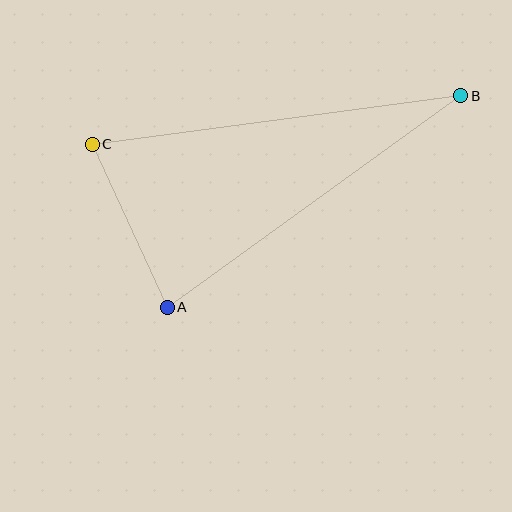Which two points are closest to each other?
Points A and C are closest to each other.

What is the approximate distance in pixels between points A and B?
The distance between A and B is approximately 361 pixels.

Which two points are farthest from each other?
Points B and C are farthest from each other.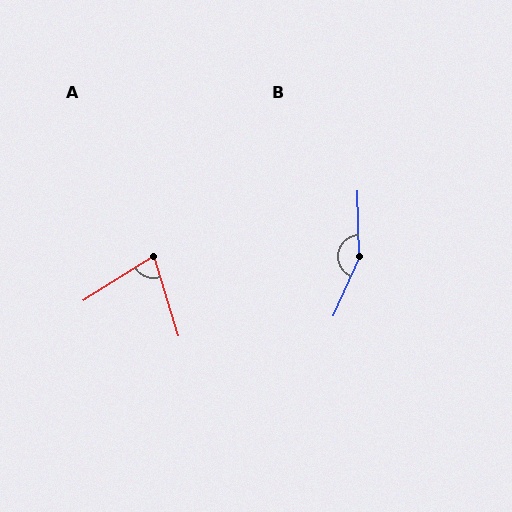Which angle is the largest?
B, at approximately 155 degrees.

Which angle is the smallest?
A, at approximately 74 degrees.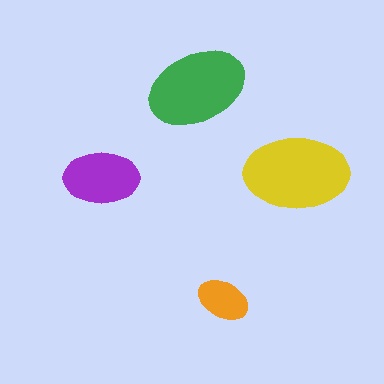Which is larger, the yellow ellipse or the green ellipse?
The yellow one.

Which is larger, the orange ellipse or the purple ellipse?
The purple one.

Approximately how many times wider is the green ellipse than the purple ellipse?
About 1.5 times wider.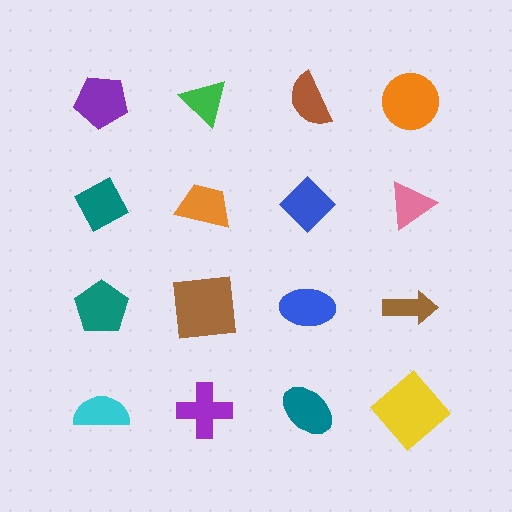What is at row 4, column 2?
A purple cross.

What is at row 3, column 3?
A blue ellipse.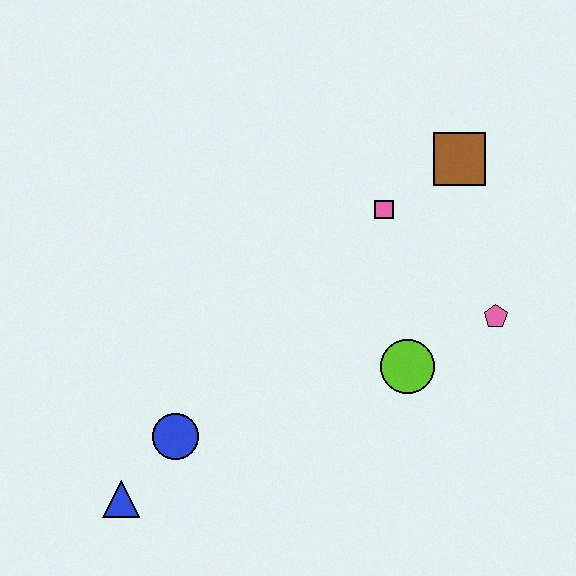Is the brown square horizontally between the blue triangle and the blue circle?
No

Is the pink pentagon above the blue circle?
Yes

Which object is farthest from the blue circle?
The brown square is farthest from the blue circle.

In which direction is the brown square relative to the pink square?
The brown square is to the right of the pink square.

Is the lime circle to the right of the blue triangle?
Yes